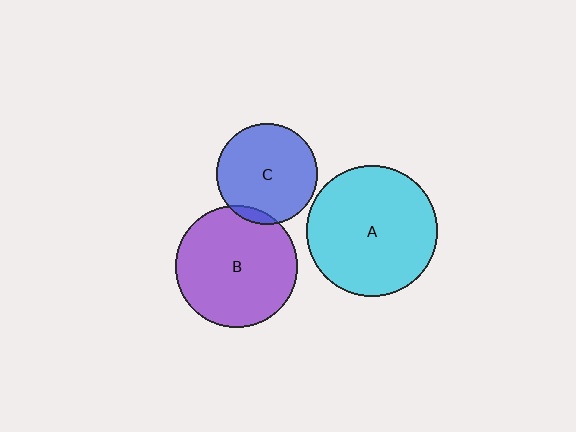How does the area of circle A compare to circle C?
Approximately 1.7 times.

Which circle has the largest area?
Circle A (cyan).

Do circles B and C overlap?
Yes.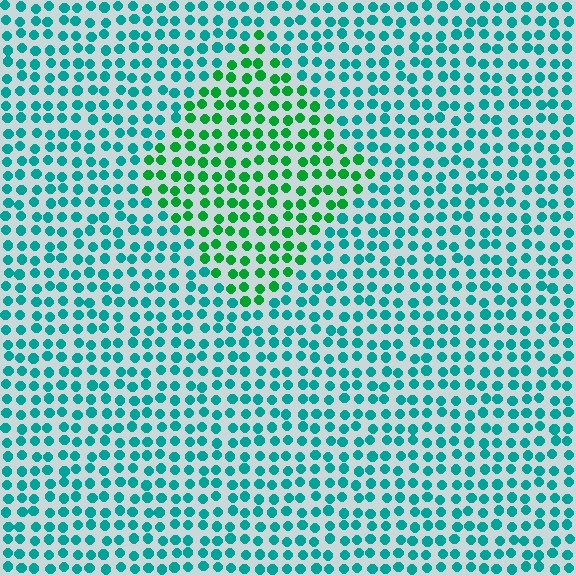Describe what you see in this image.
The image is filled with small teal elements in a uniform arrangement. A diamond-shaped region is visible where the elements are tinted to a slightly different hue, forming a subtle color boundary.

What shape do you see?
I see a diamond.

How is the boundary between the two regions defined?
The boundary is defined purely by a slight shift in hue (about 40 degrees). Spacing, size, and orientation are identical on both sides.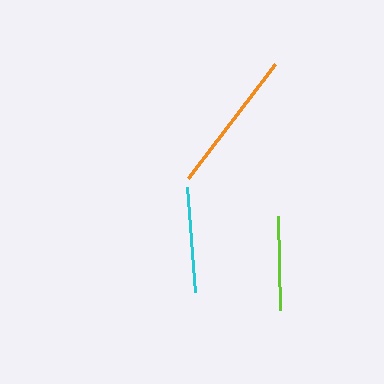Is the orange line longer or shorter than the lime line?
The orange line is longer than the lime line.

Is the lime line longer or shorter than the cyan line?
The cyan line is longer than the lime line.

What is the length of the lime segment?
The lime segment is approximately 94 pixels long.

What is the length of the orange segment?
The orange segment is approximately 143 pixels long.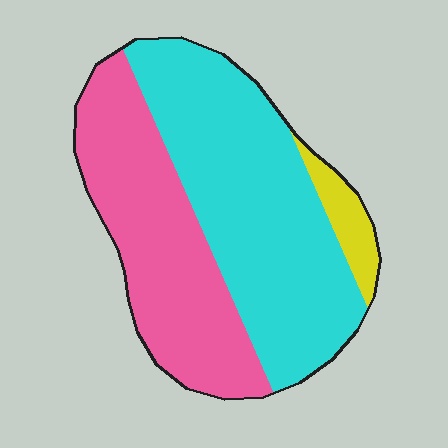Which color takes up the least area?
Yellow, at roughly 5%.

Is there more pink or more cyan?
Cyan.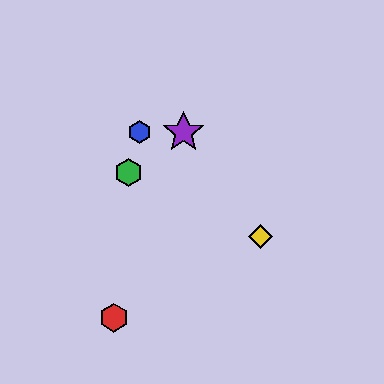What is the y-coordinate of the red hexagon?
The red hexagon is at y≈318.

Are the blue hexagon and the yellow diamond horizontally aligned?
No, the blue hexagon is at y≈132 and the yellow diamond is at y≈236.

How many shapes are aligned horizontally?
2 shapes (the blue hexagon, the purple star) are aligned horizontally.